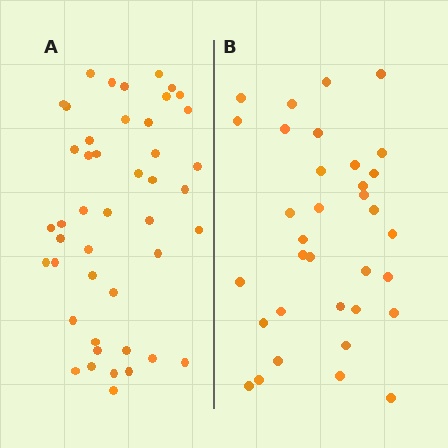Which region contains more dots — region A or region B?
Region A (the left region) has more dots.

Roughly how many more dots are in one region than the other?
Region A has roughly 12 or so more dots than region B.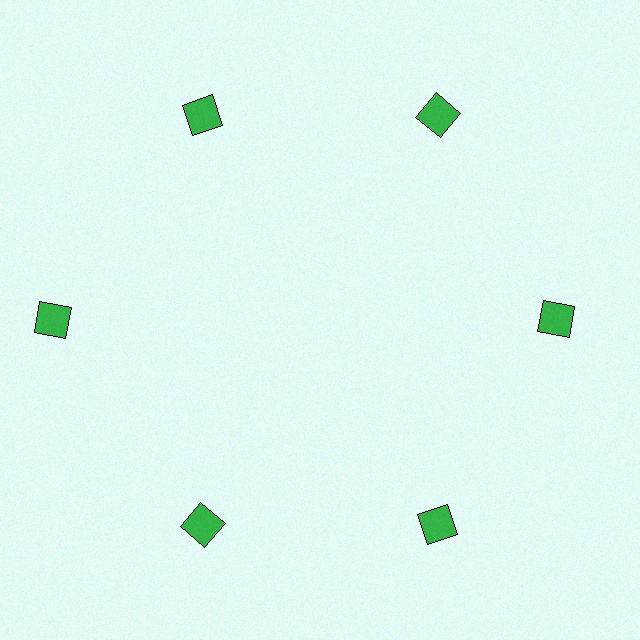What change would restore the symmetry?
The symmetry would be restored by moving it inward, back onto the ring so that all 6 diamonds sit at equal angles and equal distance from the center.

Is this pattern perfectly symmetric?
No. The 6 green diamonds are arranged in a ring, but one element near the 9 o'clock position is pushed outward from the center, breaking the 6-fold rotational symmetry.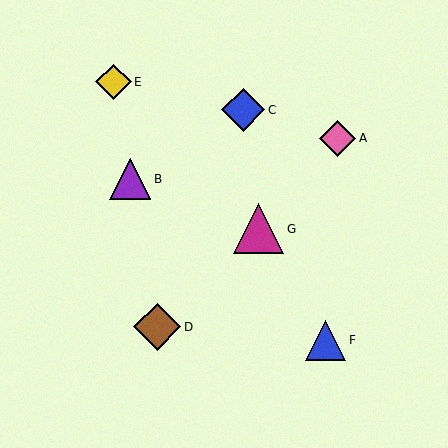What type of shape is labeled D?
Shape D is a brown diamond.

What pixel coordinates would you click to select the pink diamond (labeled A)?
Click at (338, 138) to select the pink diamond A.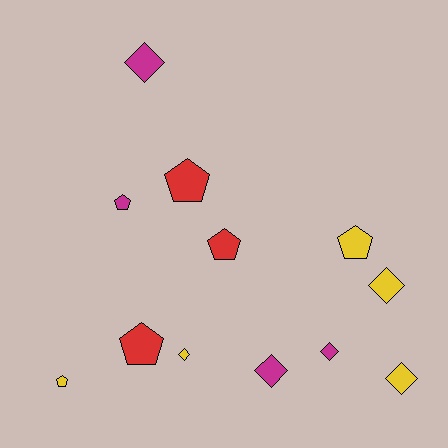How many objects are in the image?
There are 12 objects.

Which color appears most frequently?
Yellow, with 5 objects.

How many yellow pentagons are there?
There are 2 yellow pentagons.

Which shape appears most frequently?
Pentagon, with 6 objects.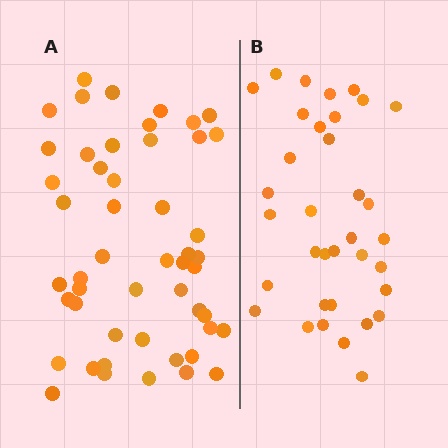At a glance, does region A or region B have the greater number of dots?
Region A (the left region) has more dots.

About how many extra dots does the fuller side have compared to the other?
Region A has approximately 15 more dots than region B.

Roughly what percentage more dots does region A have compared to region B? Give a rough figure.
About 45% more.